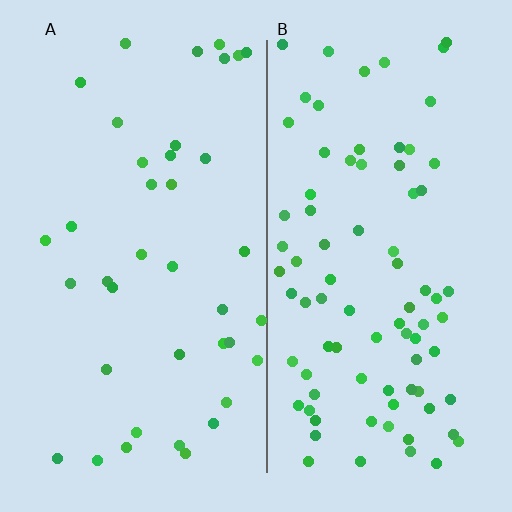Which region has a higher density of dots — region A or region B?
B (the right).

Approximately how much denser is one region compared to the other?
Approximately 2.2× — region B over region A.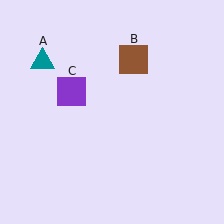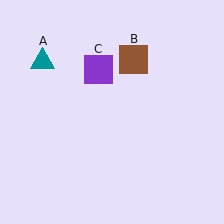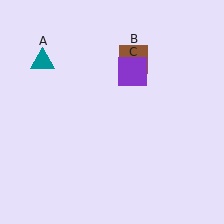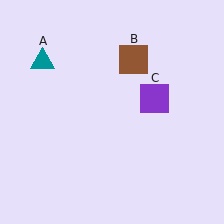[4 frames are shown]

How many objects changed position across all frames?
1 object changed position: purple square (object C).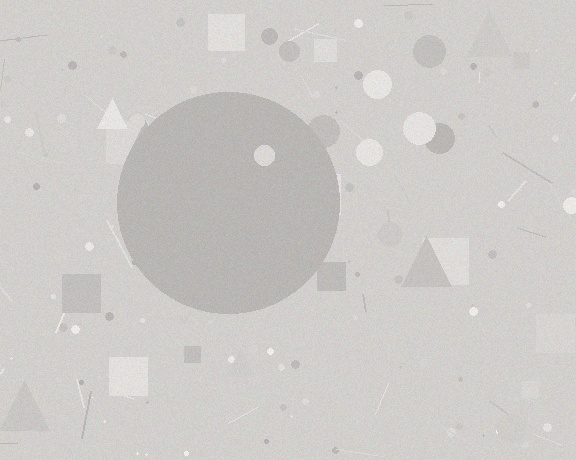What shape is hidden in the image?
A circle is hidden in the image.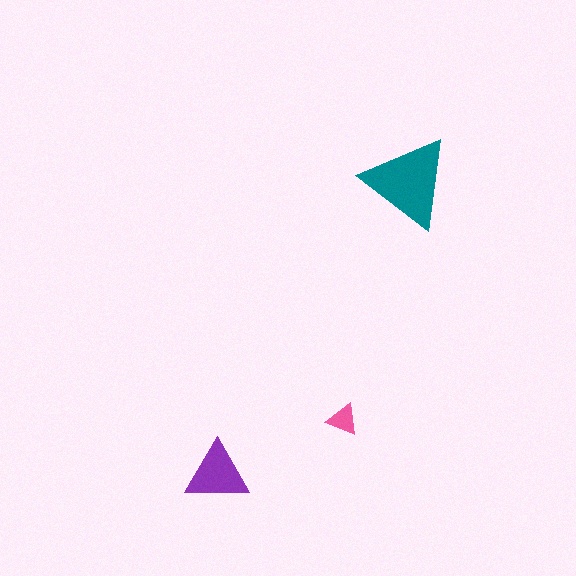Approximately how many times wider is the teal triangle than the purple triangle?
About 1.5 times wider.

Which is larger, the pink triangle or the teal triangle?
The teal one.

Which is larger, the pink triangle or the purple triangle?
The purple one.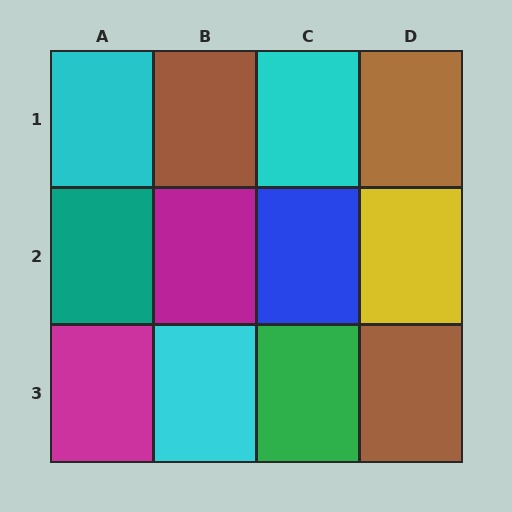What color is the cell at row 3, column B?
Cyan.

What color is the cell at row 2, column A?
Teal.